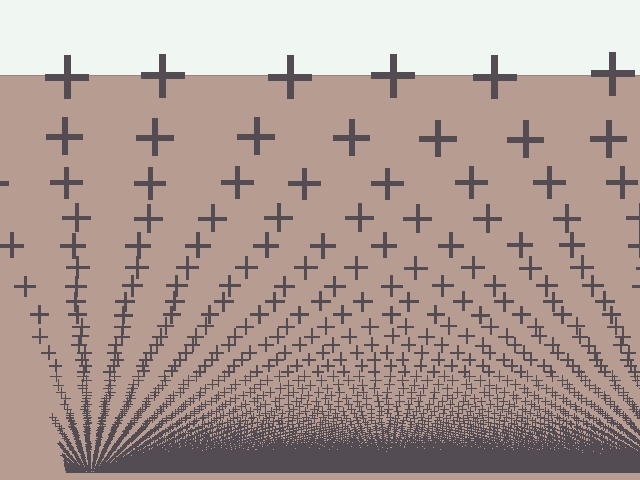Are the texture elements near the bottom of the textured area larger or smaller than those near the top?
Smaller. The gradient is inverted — elements near the bottom are smaller and denser.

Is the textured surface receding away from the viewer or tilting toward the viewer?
The surface appears to tilt toward the viewer. Texture elements get larger and sparser toward the top.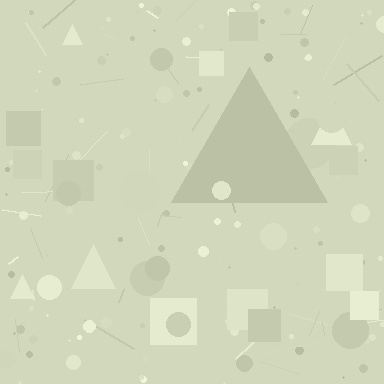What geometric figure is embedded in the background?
A triangle is embedded in the background.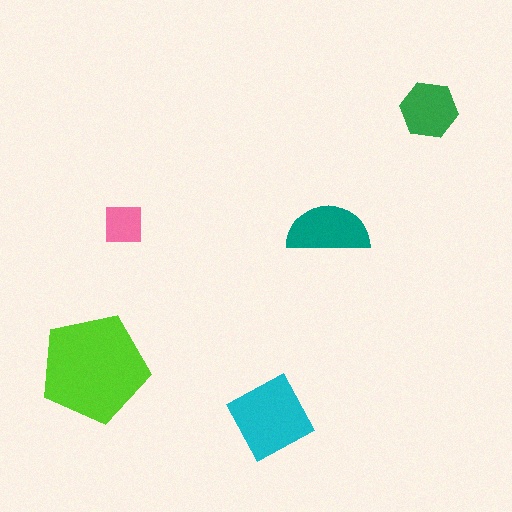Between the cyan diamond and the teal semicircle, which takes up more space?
The cyan diamond.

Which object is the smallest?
The pink square.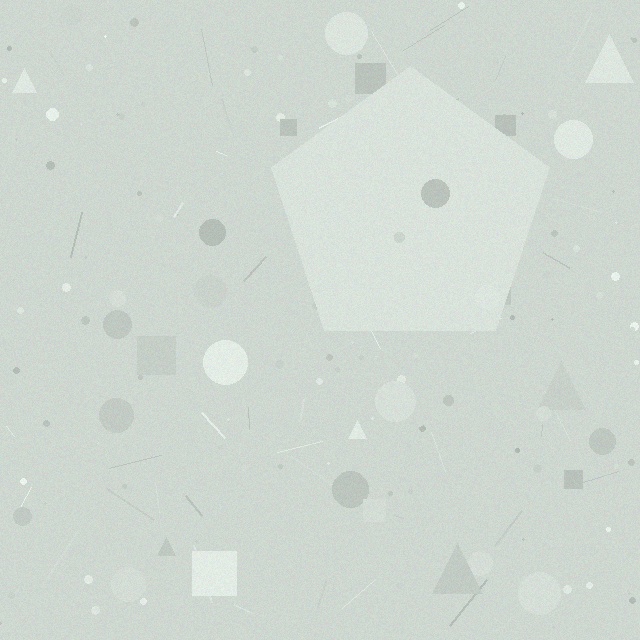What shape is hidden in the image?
A pentagon is hidden in the image.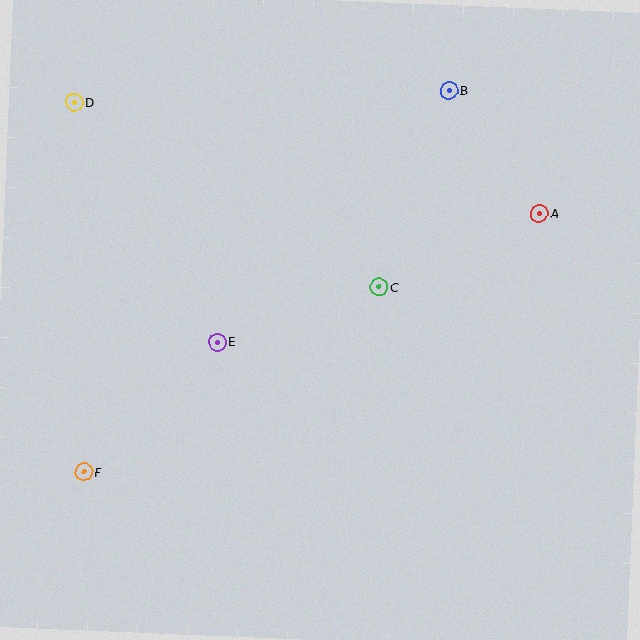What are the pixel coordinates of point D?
Point D is at (74, 102).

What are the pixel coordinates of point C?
Point C is at (379, 287).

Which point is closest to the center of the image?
Point C at (379, 287) is closest to the center.